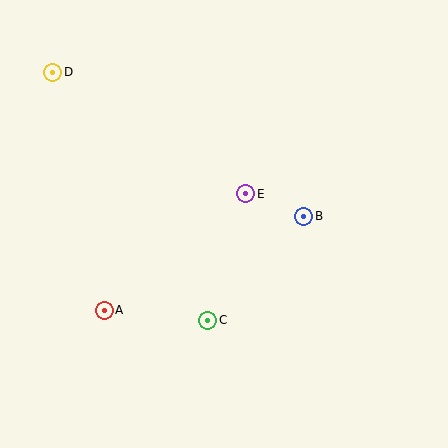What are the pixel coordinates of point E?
Point E is at (246, 194).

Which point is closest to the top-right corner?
Point B is closest to the top-right corner.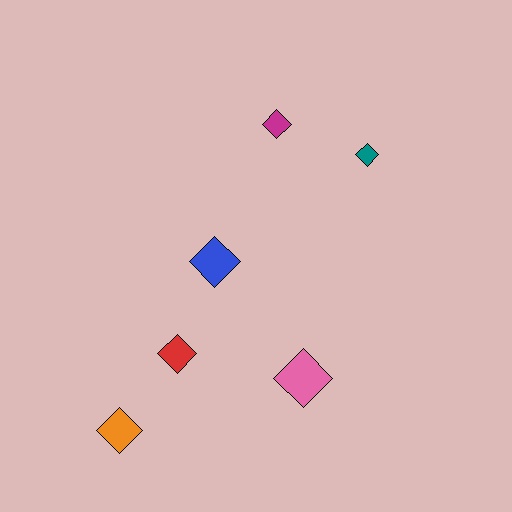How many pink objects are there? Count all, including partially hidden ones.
There is 1 pink object.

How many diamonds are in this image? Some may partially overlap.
There are 6 diamonds.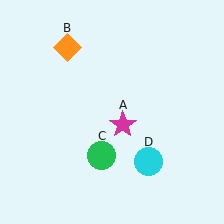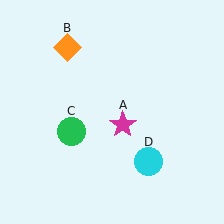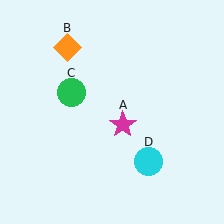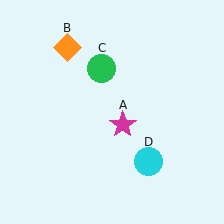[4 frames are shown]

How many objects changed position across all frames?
1 object changed position: green circle (object C).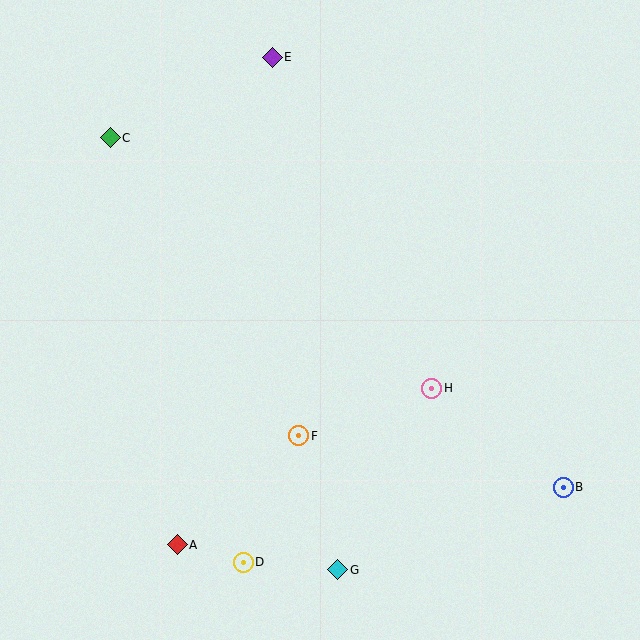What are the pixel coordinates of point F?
Point F is at (299, 436).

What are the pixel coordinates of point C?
Point C is at (110, 138).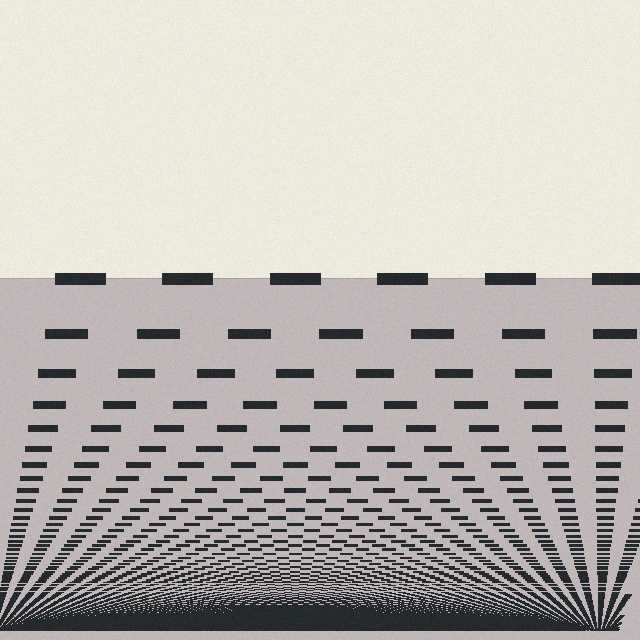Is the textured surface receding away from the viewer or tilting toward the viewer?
The surface appears to tilt toward the viewer. Texture elements get larger and sparser toward the top.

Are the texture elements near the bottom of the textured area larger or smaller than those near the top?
Smaller. The gradient is inverted — elements near the bottom are smaller and denser.